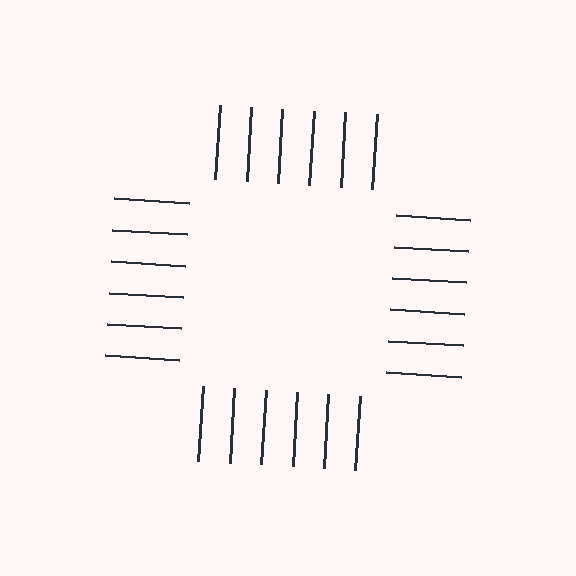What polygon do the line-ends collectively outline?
An illusory square — the line segments terminate on its edges but no continuous stroke is drawn.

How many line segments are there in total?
24 — 6 along each of the 4 edges.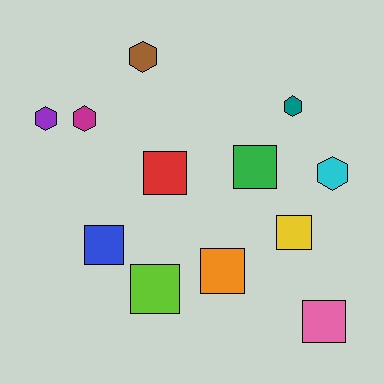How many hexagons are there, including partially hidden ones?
There are 5 hexagons.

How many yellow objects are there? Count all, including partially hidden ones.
There is 1 yellow object.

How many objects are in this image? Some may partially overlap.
There are 12 objects.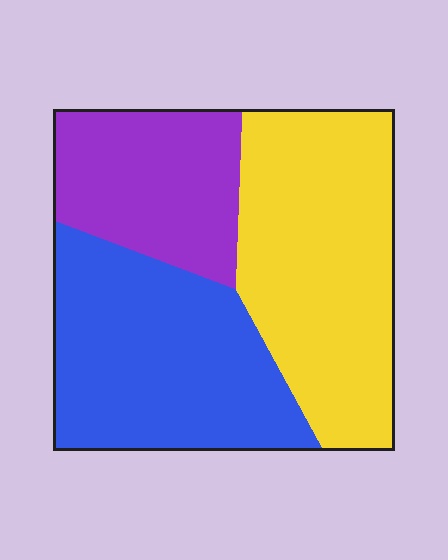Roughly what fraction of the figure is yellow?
Yellow takes up about two fifths (2/5) of the figure.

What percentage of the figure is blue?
Blue covers around 35% of the figure.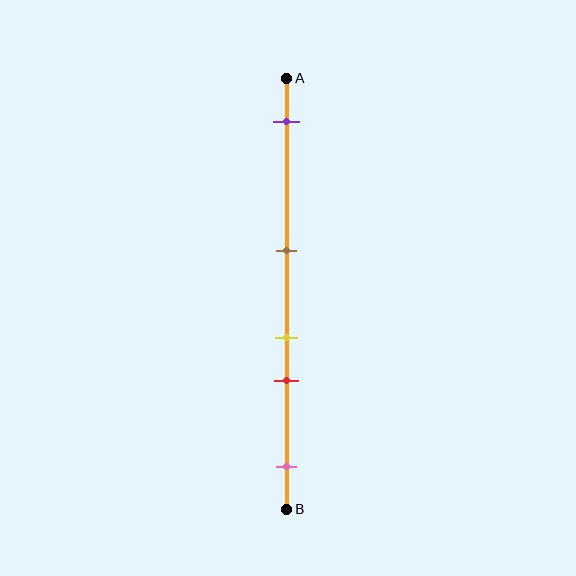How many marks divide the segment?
There are 5 marks dividing the segment.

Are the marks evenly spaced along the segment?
No, the marks are not evenly spaced.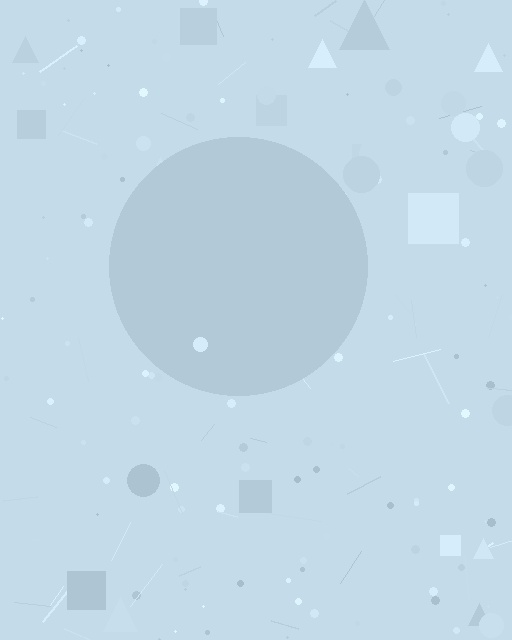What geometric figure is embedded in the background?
A circle is embedded in the background.